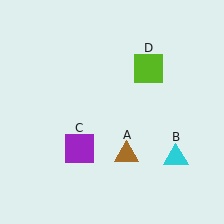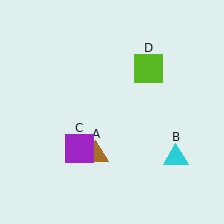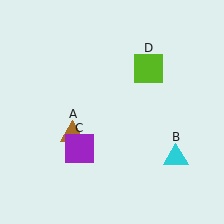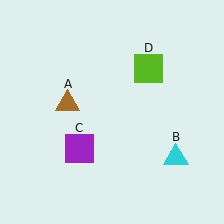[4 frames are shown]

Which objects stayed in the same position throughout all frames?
Cyan triangle (object B) and purple square (object C) and lime square (object D) remained stationary.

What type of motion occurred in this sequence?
The brown triangle (object A) rotated clockwise around the center of the scene.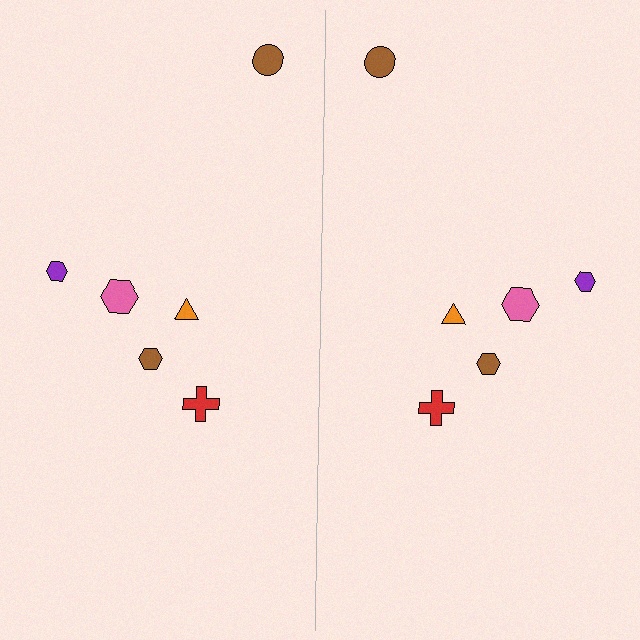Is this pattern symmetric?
Yes, this pattern has bilateral (reflection) symmetry.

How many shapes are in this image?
There are 12 shapes in this image.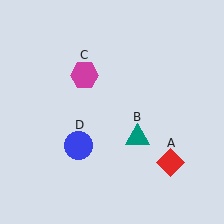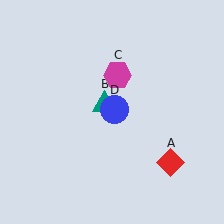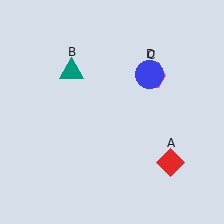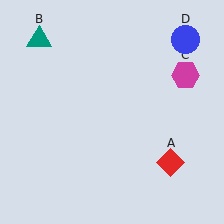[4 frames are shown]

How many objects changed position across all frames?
3 objects changed position: teal triangle (object B), magenta hexagon (object C), blue circle (object D).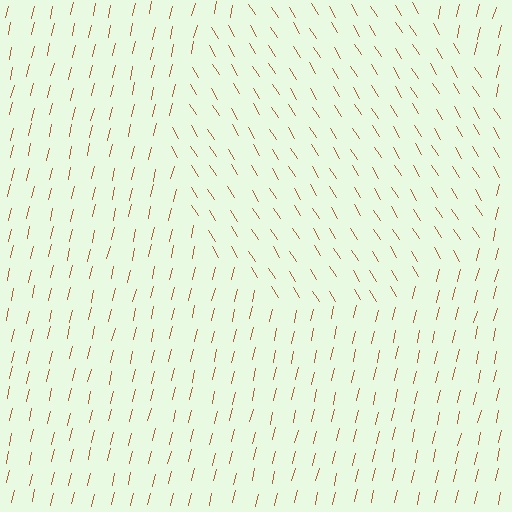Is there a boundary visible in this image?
Yes, there is a texture boundary formed by a change in line orientation.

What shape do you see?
I see a circle.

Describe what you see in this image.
The image is filled with small brown line segments. A circle region in the image has lines oriented differently from the surrounding lines, creating a visible texture boundary.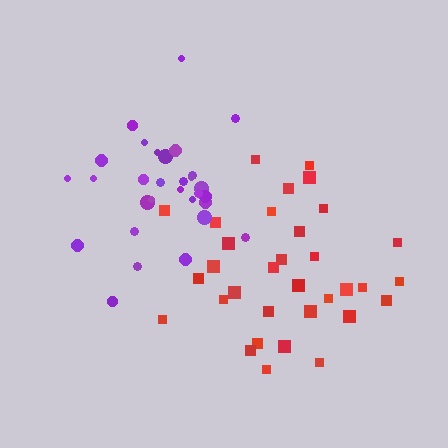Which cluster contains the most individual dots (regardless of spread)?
Red (33).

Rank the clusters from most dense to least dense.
purple, red.